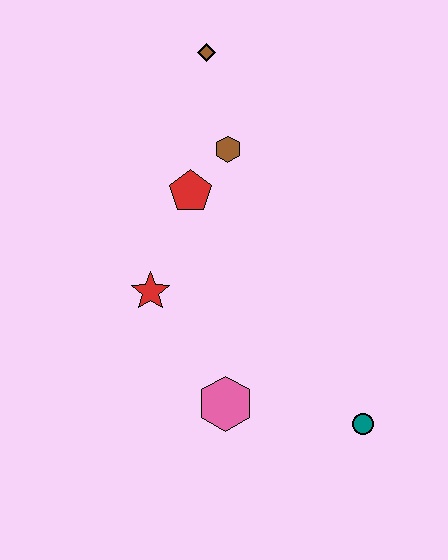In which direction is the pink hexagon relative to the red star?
The pink hexagon is below the red star.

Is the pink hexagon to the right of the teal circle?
No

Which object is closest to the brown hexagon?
The red pentagon is closest to the brown hexagon.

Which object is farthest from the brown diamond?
The teal circle is farthest from the brown diamond.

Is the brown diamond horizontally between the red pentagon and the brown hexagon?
Yes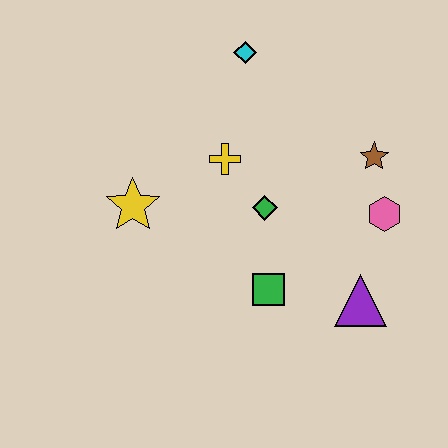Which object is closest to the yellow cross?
The green diamond is closest to the yellow cross.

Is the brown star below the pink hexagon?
No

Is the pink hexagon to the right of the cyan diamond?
Yes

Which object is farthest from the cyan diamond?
The purple triangle is farthest from the cyan diamond.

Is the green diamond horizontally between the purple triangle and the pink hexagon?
No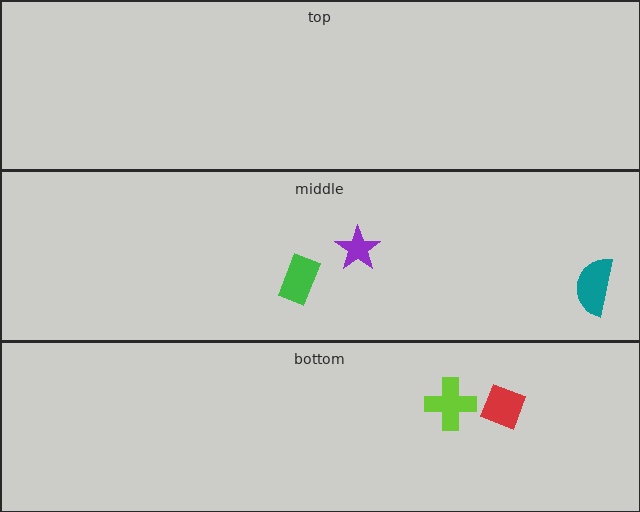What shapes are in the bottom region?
The red square, the lime cross.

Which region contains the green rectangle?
The middle region.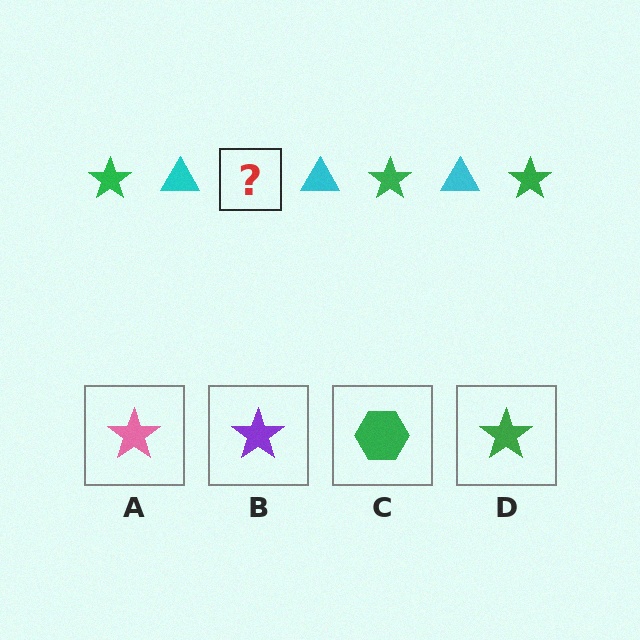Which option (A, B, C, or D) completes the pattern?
D.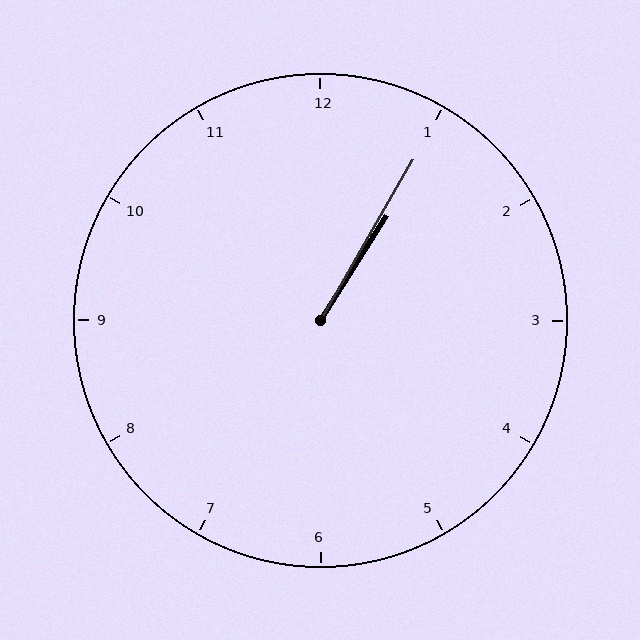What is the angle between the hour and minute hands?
Approximately 2 degrees.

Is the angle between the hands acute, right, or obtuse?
It is acute.